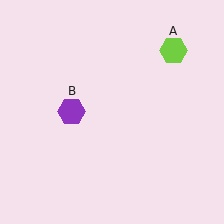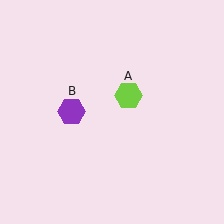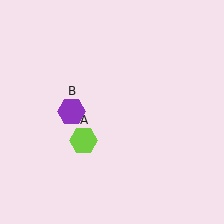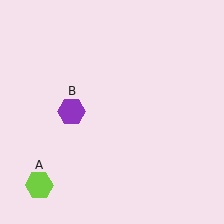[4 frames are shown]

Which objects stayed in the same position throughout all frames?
Purple hexagon (object B) remained stationary.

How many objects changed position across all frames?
1 object changed position: lime hexagon (object A).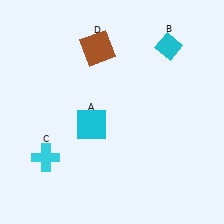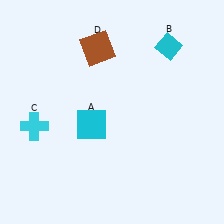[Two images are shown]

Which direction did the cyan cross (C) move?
The cyan cross (C) moved up.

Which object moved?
The cyan cross (C) moved up.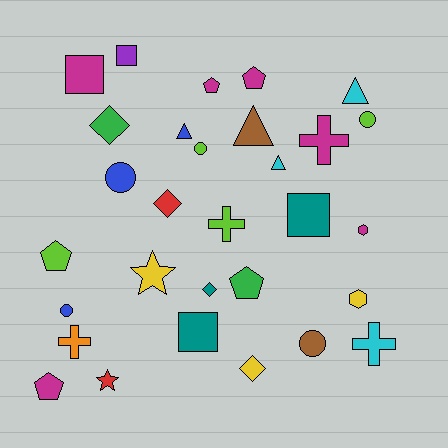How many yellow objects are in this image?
There are 3 yellow objects.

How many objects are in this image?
There are 30 objects.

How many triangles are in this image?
There are 4 triangles.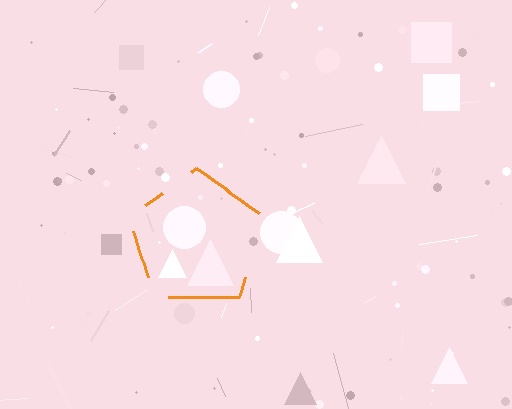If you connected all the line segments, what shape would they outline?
They would outline a pentagon.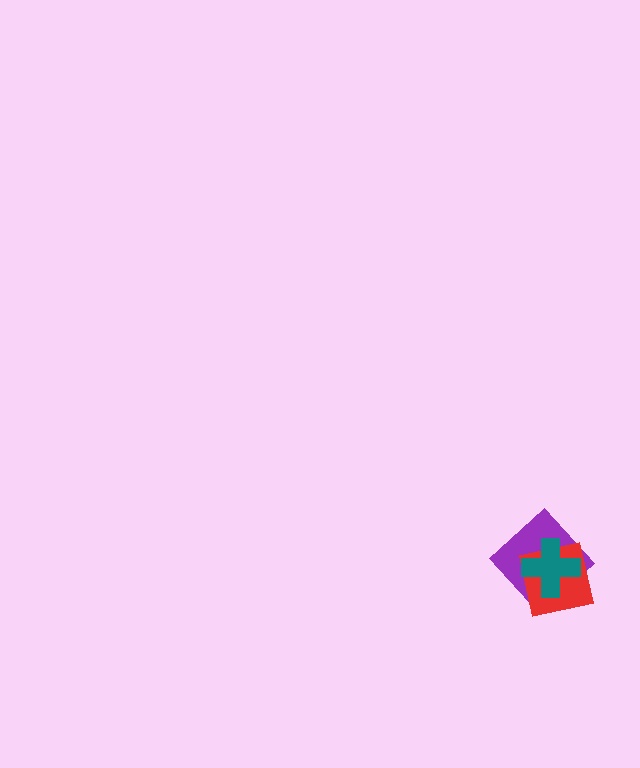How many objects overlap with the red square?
2 objects overlap with the red square.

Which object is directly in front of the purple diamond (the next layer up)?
The red square is directly in front of the purple diamond.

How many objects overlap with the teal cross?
2 objects overlap with the teal cross.